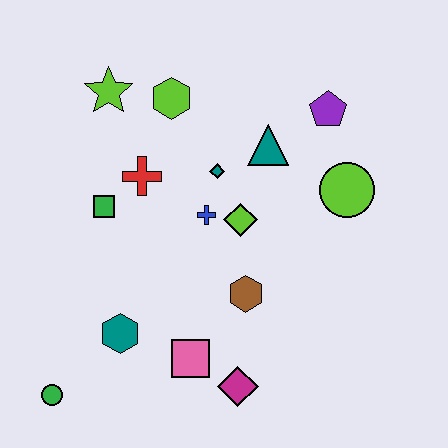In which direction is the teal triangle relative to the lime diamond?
The teal triangle is above the lime diamond.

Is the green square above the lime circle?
No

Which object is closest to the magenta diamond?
The pink square is closest to the magenta diamond.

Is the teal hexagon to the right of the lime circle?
No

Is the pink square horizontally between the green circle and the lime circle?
Yes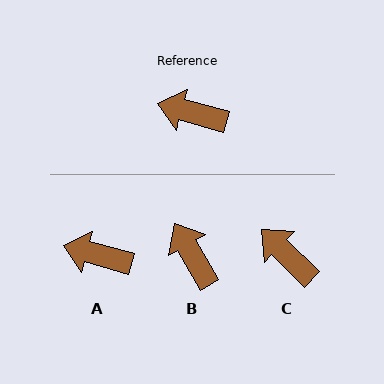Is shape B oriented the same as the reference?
No, it is off by about 45 degrees.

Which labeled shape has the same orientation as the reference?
A.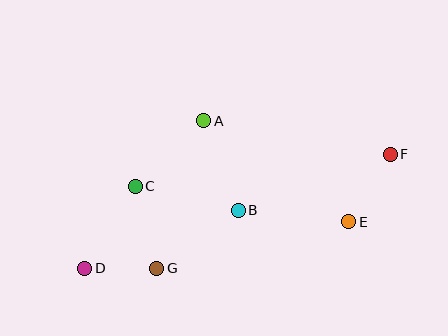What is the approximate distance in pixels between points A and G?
The distance between A and G is approximately 155 pixels.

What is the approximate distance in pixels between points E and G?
The distance between E and G is approximately 198 pixels.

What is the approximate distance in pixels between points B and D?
The distance between B and D is approximately 164 pixels.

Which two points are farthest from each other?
Points D and F are farthest from each other.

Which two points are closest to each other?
Points D and G are closest to each other.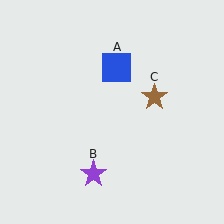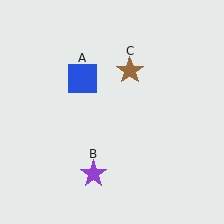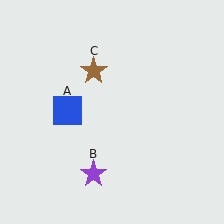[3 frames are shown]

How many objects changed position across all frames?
2 objects changed position: blue square (object A), brown star (object C).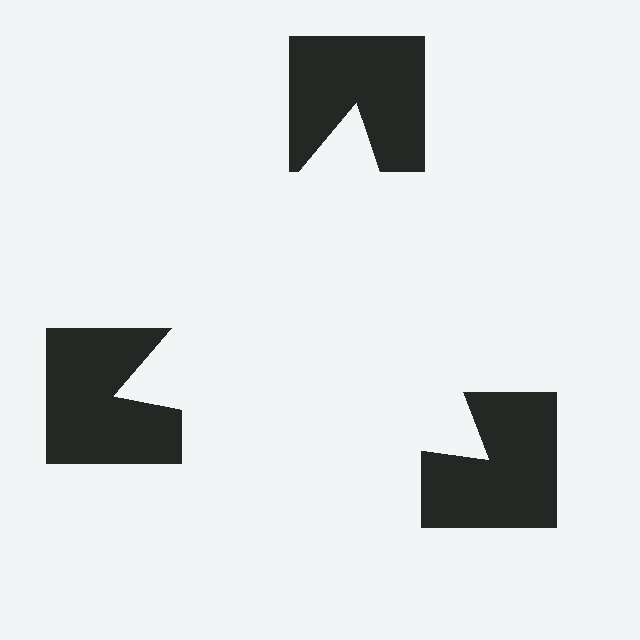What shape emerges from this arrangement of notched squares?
An illusory triangle — its edges are inferred from the aligned wedge cuts in the notched squares, not physically drawn.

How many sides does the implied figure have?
3 sides.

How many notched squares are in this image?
There are 3 — one at each vertex of the illusory triangle.